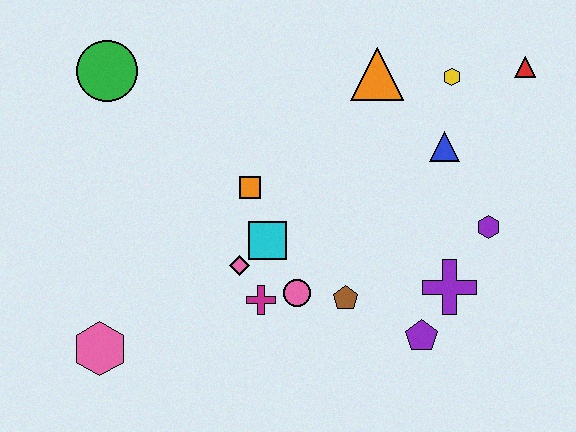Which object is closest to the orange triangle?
The yellow hexagon is closest to the orange triangle.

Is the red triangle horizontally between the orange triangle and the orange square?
No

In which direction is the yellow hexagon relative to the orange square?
The yellow hexagon is to the right of the orange square.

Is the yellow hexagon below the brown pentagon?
No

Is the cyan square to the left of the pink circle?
Yes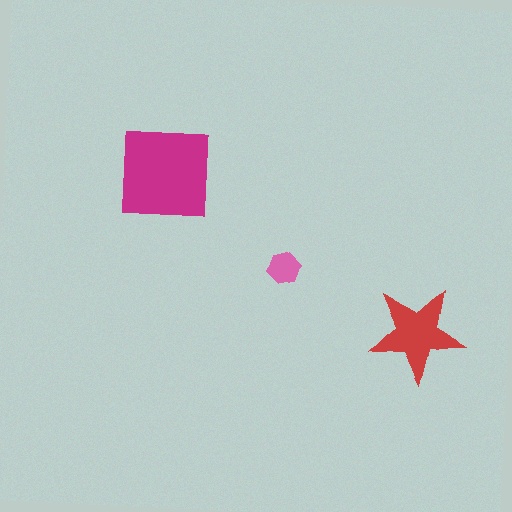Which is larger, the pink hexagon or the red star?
The red star.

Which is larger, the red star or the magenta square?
The magenta square.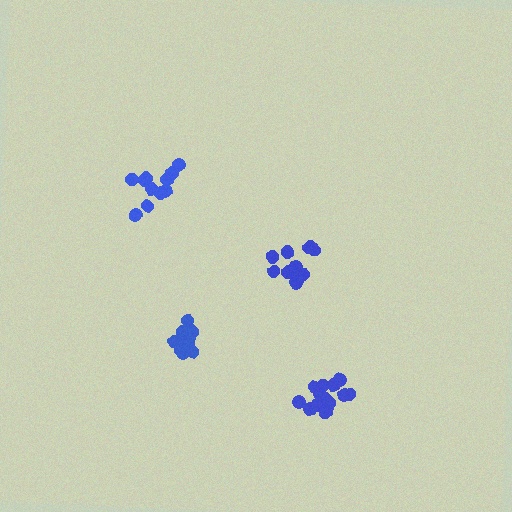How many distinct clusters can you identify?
There are 4 distinct clusters.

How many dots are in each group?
Group 1: 12 dots, Group 2: 11 dots, Group 3: 12 dots, Group 4: 16 dots (51 total).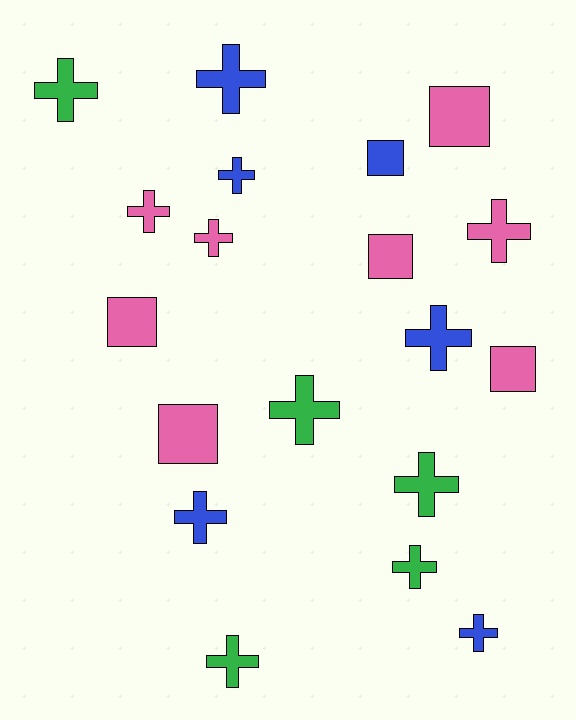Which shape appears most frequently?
Cross, with 13 objects.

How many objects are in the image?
There are 19 objects.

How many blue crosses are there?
There are 5 blue crosses.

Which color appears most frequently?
Pink, with 8 objects.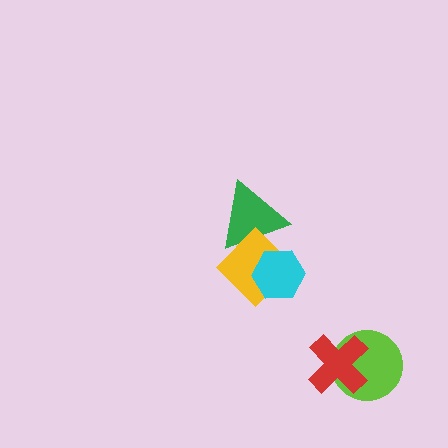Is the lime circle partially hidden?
Yes, it is partially covered by another shape.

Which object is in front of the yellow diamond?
The cyan hexagon is in front of the yellow diamond.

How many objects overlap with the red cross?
1 object overlaps with the red cross.